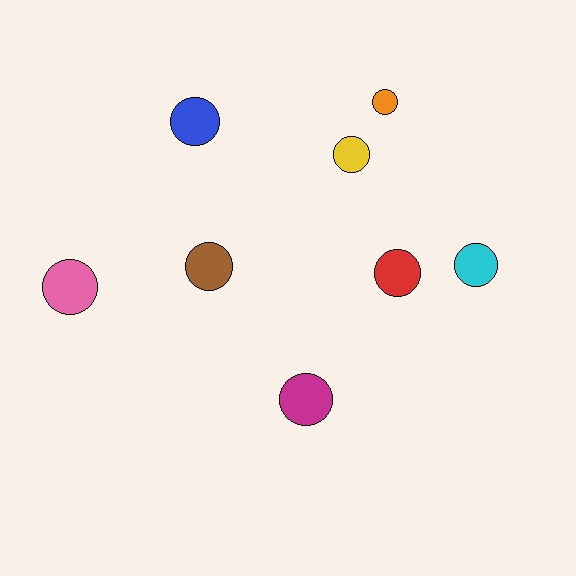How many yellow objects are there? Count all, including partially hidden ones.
There is 1 yellow object.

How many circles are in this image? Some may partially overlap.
There are 8 circles.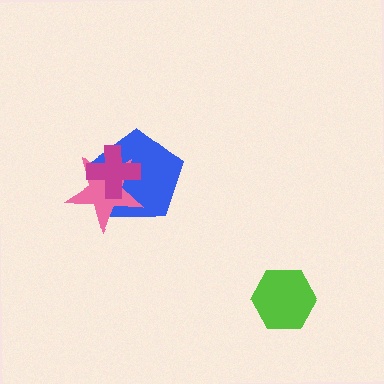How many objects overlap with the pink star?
2 objects overlap with the pink star.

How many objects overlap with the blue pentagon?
2 objects overlap with the blue pentagon.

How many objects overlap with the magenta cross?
2 objects overlap with the magenta cross.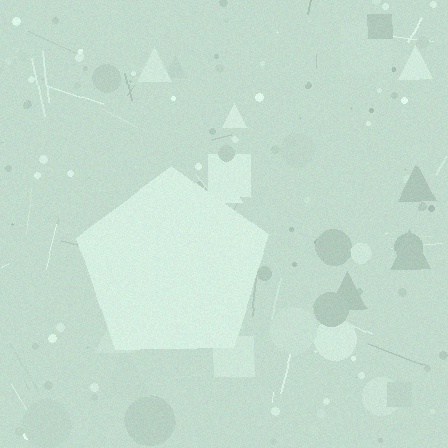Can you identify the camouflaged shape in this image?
The camouflaged shape is a pentagon.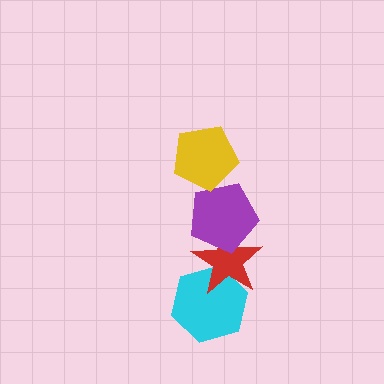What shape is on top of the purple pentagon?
The yellow pentagon is on top of the purple pentagon.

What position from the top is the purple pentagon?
The purple pentagon is 2nd from the top.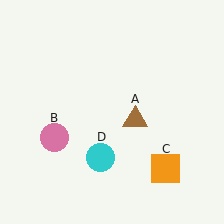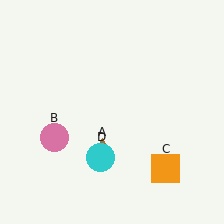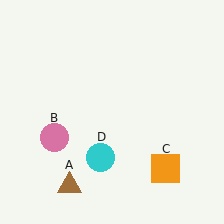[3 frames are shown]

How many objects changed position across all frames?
1 object changed position: brown triangle (object A).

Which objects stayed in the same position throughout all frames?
Pink circle (object B) and orange square (object C) and cyan circle (object D) remained stationary.